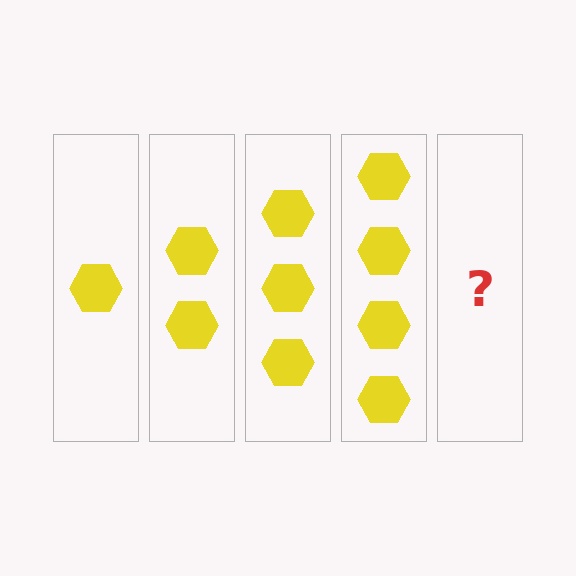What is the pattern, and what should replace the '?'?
The pattern is that each step adds one more hexagon. The '?' should be 5 hexagons.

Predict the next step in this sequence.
The next step is 5 hexagons.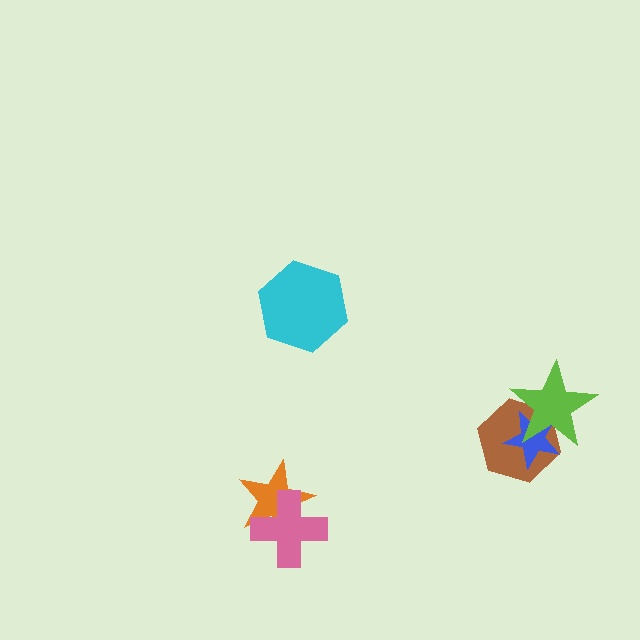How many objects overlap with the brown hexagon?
2 objects overlap with the brown hexagon.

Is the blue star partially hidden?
Yes, it is partially covered by another shape.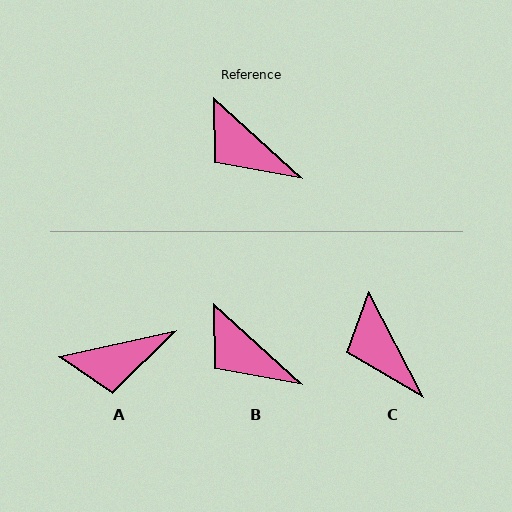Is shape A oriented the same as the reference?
No, it is off by about 55 degrees.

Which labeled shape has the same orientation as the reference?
B.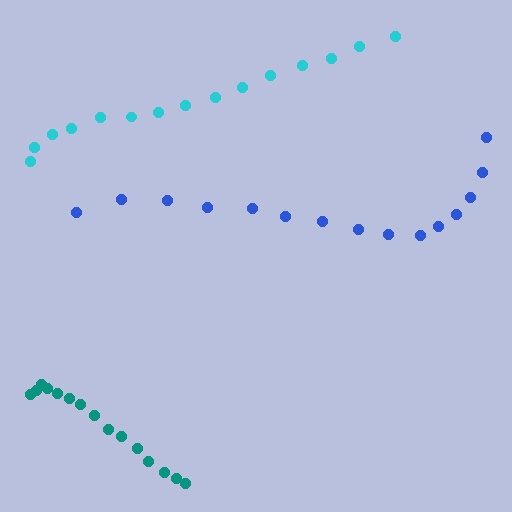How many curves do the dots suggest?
There are 3 distinct paths.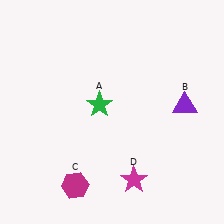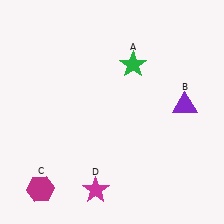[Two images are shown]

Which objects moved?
The objects that moved are: the green star (A), the magenta hexagon (C), the magenta star (D).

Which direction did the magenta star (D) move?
The magenta star (D) moved left.